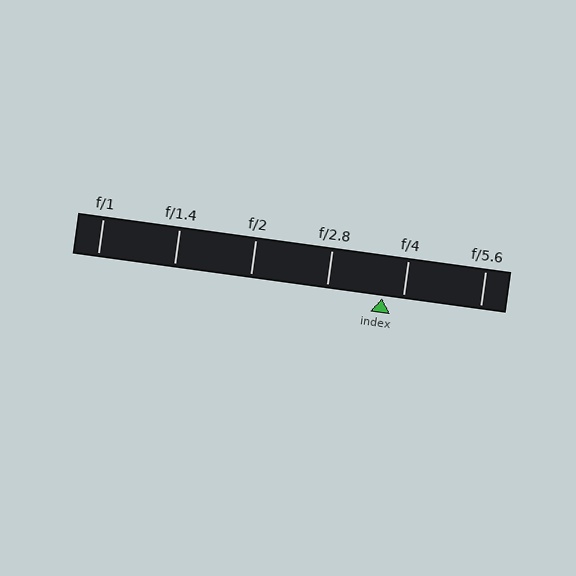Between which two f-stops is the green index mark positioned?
The index mark is between f/2.8 and f/4.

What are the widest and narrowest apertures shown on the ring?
The widest aperture shown is f/1 and the narrowest is f/5.6.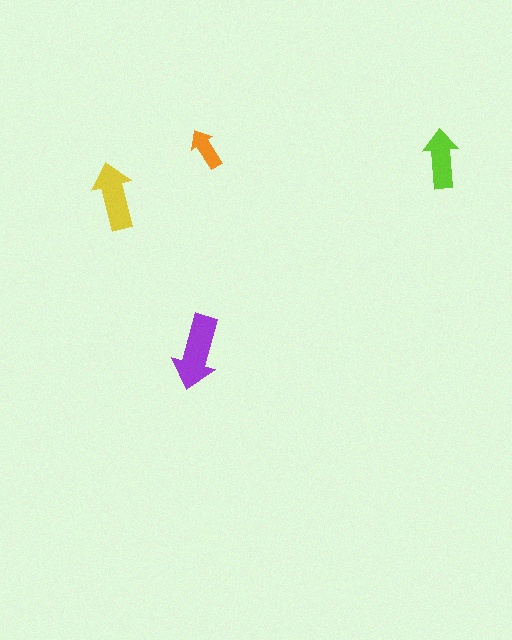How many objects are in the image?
There are 4 objects in the image.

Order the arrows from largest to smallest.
the purple one, the yellow one, the lime one, the orange one.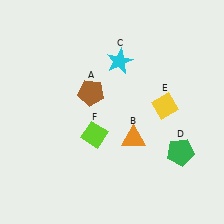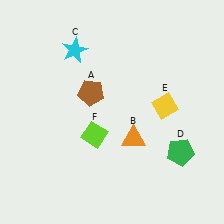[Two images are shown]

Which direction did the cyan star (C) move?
The cyan star (C) moved left.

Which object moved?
The cyan star (C) moved left.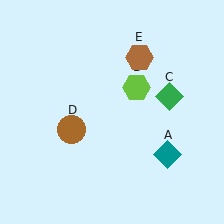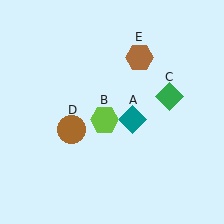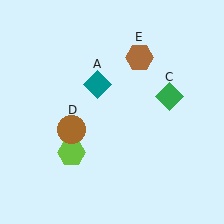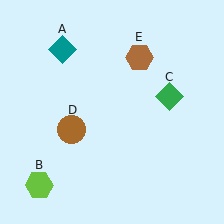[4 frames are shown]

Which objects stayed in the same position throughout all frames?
Green diamond (object C) and brown circle (object D) and brown hexagon (object E) remained stationary.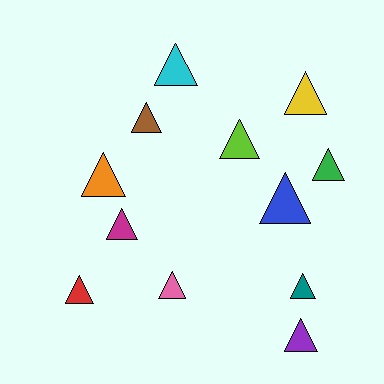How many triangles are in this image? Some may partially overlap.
There are 12 triangles.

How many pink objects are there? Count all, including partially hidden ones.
There is 1 pink object.